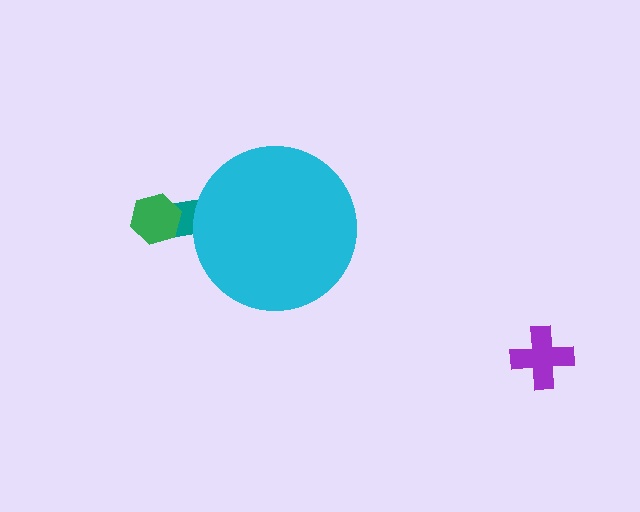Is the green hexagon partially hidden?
No, the green hexagon is fully visible.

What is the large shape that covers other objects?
A cyan circle.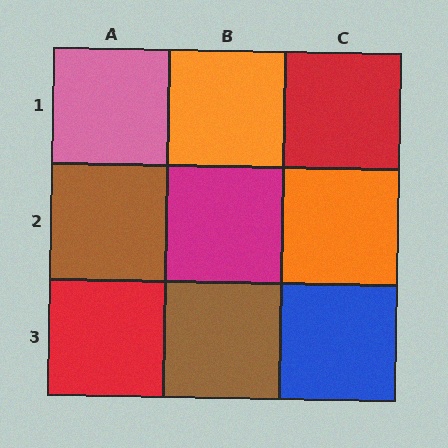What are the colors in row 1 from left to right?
Pink, orange, red.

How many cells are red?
2 cells are red.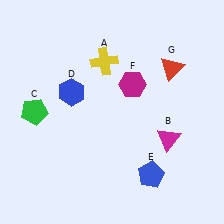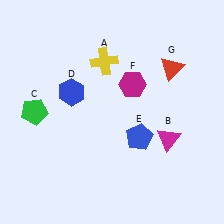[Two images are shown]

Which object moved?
The blue pentagon (E) moved up.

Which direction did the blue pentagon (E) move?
The blue pentagon (E) moved up.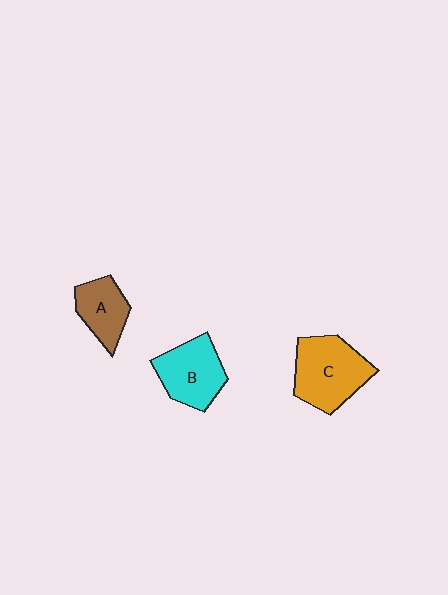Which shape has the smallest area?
Shape A (brown).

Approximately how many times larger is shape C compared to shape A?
Approximately 1.6 times.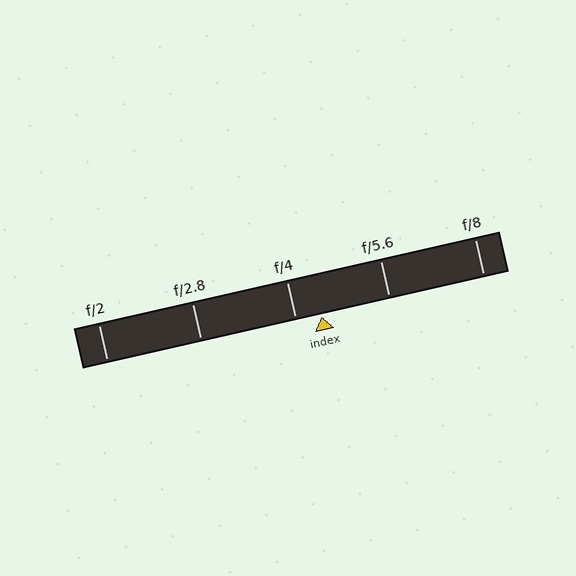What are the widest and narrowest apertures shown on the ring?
The widest aperture shown is f/2 and the narrowest is f/8.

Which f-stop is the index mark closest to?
The index mark is closest to f/4.